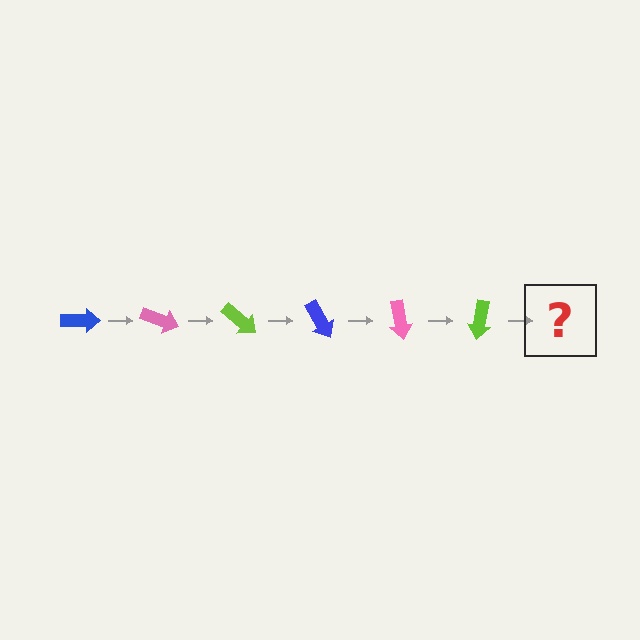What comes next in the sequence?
The next element should be a blue arrow, rotated 120 degrees from the start.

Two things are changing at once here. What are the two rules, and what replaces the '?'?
The two rules are that it rotates 20 degrees each step and the color cycles through blue, pink, and lime. The '?' should be a blue arrow, rotated 120 degrees from the start.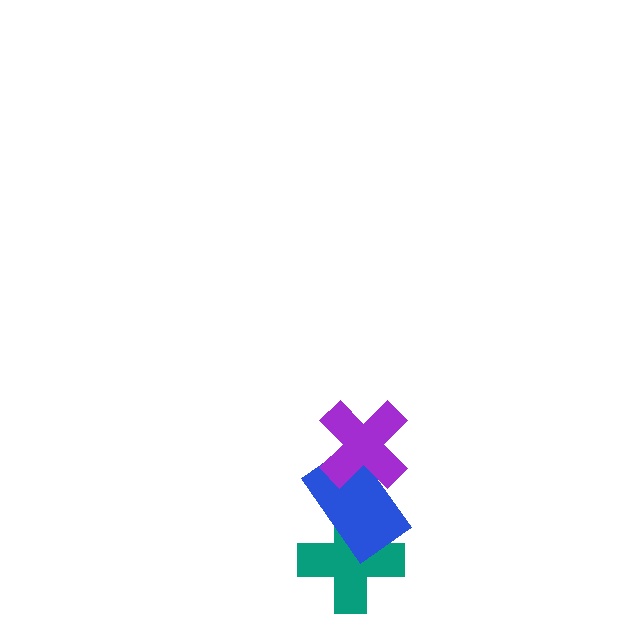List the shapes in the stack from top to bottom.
From top to bottom: the purple cross, the blue rectangle, the teal cross.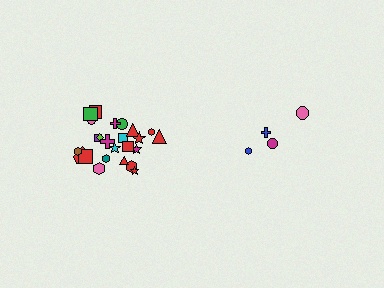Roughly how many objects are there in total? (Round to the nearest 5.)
Roughly 30 objects in total.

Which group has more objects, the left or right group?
The left group.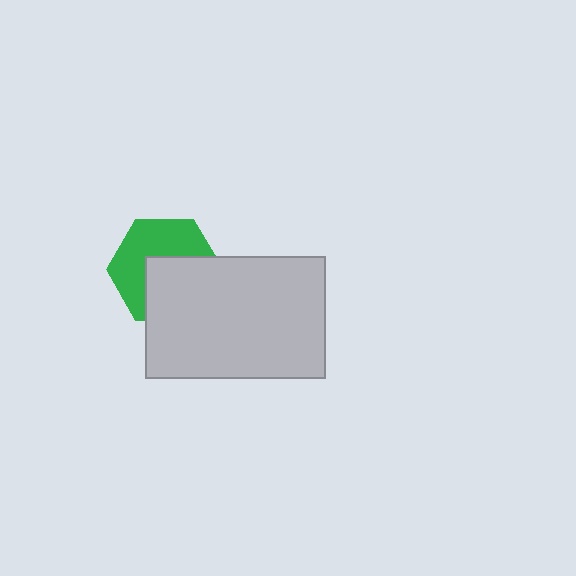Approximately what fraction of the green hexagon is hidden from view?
Roughly 48% of the green hexagon is hidden behind the light gray rectangle.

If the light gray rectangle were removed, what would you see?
You would see the complete green hexagon.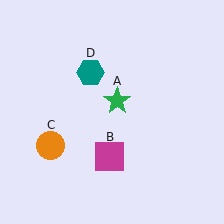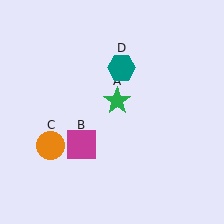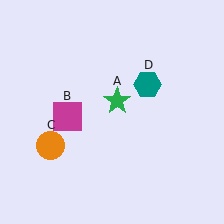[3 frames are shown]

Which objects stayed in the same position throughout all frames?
Green star (object A) and orange circle (object C) remained stationary.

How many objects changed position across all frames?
2 objects changed position: magenta square (object B), teal hexagon (object D).